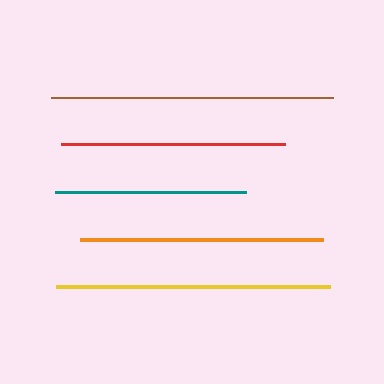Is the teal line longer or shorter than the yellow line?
The yellow line is longer than the teal line.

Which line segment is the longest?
The brown line is the longest at approximately 282 pixels.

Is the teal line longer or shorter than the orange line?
The orange line is longer than the teal line.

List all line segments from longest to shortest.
From longest to shortest: brown, yellow, orange, red, teal.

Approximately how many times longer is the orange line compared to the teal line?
The orange line is approximately 1.3 times the length of the teal line.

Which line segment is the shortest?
The teal line is the shortest at approximately 191 pixels.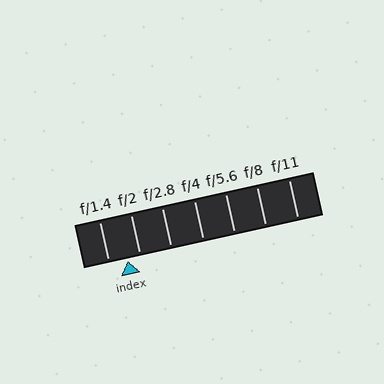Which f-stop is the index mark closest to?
The index mark is closest to f/2.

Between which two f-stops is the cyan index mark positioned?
The index mark is between f/1.4 and f/2.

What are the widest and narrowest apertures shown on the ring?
The widest aperture shown is f/1.4 and the narrowest is f/11.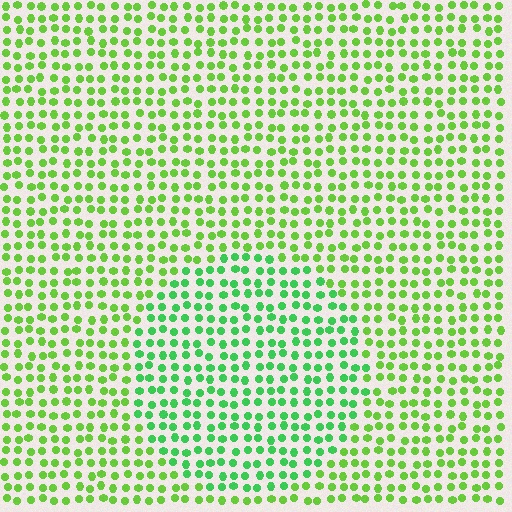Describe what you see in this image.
The image is filled with small lime elements in a uniform arrangement. A circle-shaped region is visible where the elements are tinted to a slightly different hue, forming a subtle color boundary.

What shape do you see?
I see a circle.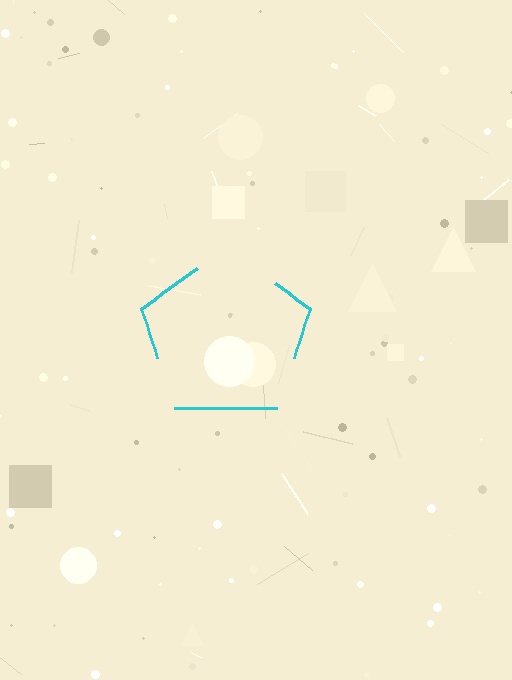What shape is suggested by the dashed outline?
The dashed outline suggests a pentagon.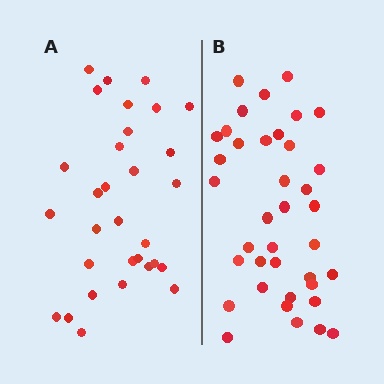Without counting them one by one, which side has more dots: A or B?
Region B (the right region) has more dots.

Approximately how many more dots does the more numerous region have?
Region B has roughly 8 or so more dots than region A.